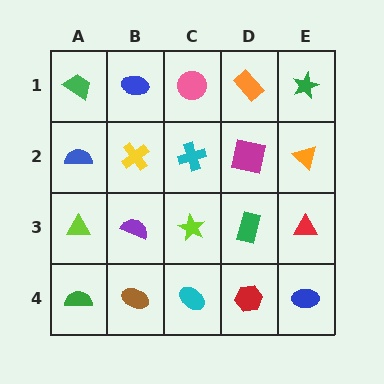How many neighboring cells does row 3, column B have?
4.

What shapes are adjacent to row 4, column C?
A lime star (row 3, column C), a brown ellipse (row 4, column B), a red hexagon (row 4, column D).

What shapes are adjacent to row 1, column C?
A cyan cross (row 2, column C), a blue ellipse (row 1, column B), an orange rectangle (row 1, column D).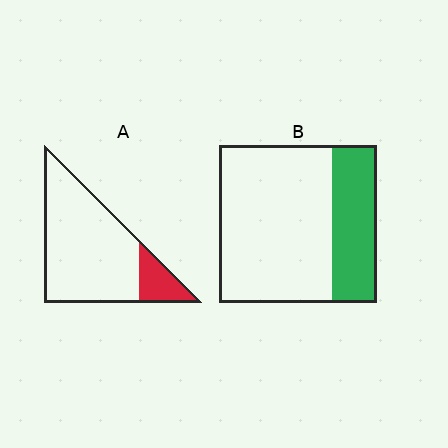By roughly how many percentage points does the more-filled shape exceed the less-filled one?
By roughly 10 percentage points (B over A).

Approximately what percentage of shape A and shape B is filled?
A is approximately 15% and B is approximately 30%.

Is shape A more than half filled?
No.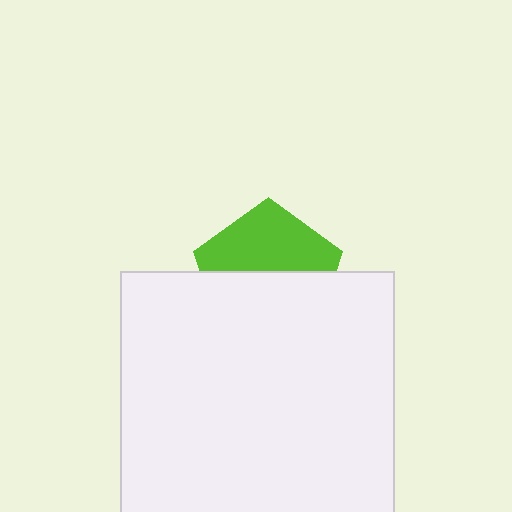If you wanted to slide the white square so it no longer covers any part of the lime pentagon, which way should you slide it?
Slide it down — that is the most direct way to separate the two shapes.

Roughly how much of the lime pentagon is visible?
About half of it is visible (roughly 47%).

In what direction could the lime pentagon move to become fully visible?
The lime pentagon could move up. That would shift it out from behind the white square entirely.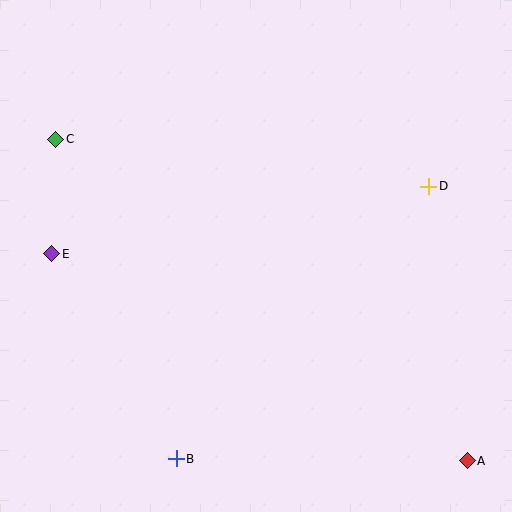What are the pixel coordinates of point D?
Point D is at (429, 186).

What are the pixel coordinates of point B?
Point B is at (176, 459).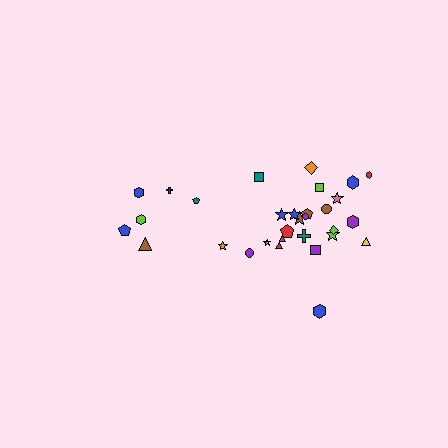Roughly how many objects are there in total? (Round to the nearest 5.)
Roughly 30 objects in total.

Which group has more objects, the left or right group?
The right group.